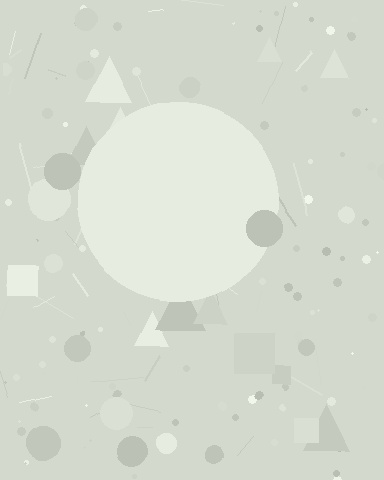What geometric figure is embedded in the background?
A circle is embedded in the background.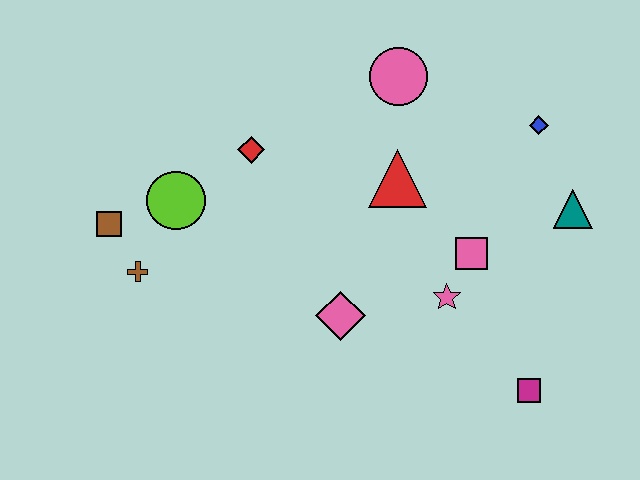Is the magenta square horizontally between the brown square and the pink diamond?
No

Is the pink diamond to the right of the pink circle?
No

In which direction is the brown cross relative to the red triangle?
The brown cross is to the left of the red triangle.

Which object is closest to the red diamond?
The lime circle is closest to the red diamond.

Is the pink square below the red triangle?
Yes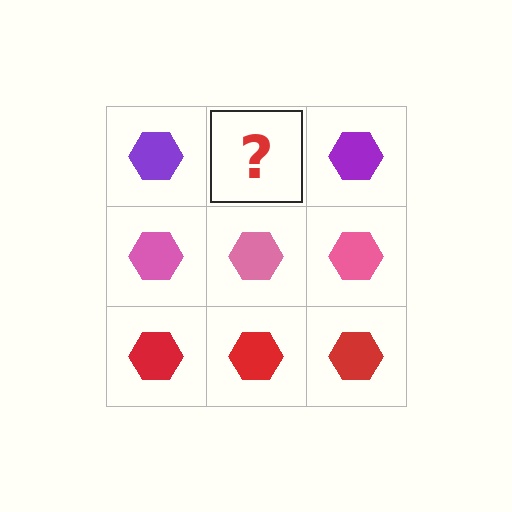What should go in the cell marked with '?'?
The missing cell should contain a purple hexagon.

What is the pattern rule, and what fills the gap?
The rule is that each row has a consistent color. The gap should be filled with a purple hexagon.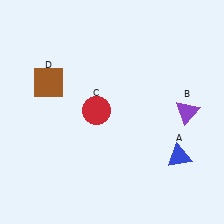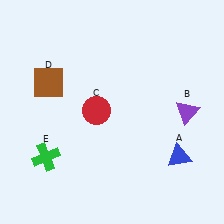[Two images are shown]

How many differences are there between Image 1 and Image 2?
There is 1 difference between the two images.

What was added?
A green cross (E) was added in Image 2.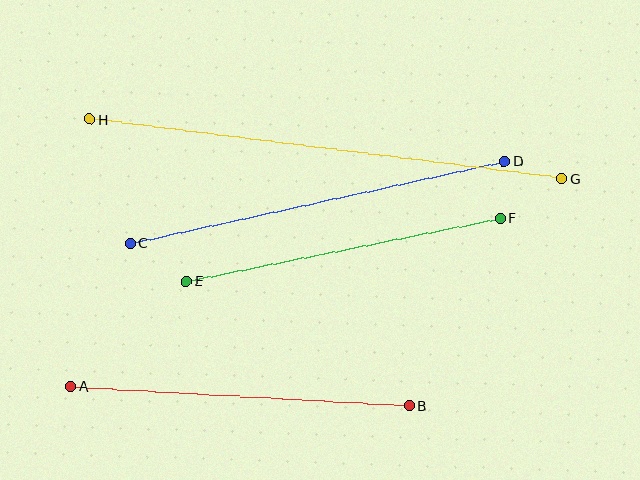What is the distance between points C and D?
The distance is approximately 383 pixels.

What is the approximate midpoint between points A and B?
The midpoint is at approximately (240, 396) pixels.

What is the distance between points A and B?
The distance is approximately 338 pixels.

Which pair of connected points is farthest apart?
Points G and H are farthest apart.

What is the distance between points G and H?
The distance is approximately 476 pixels.